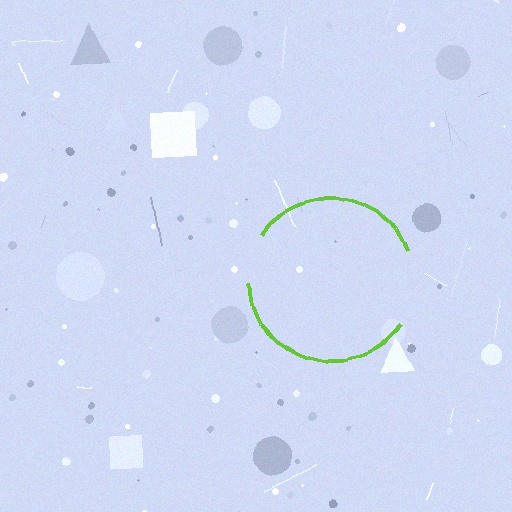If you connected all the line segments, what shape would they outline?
They would outline a circle.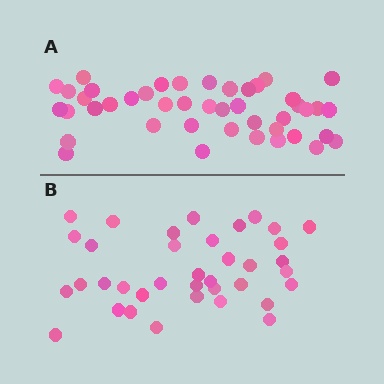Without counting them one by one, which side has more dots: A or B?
Region A (the top region) has more dots.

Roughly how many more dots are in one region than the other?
Region A has roughly 8 or so more dots than region B.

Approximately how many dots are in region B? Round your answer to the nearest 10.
About 40 dots. (The exact count is 37, which rounds to 40.)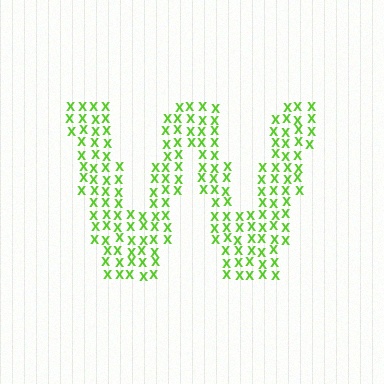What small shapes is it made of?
It is made of small letter X's.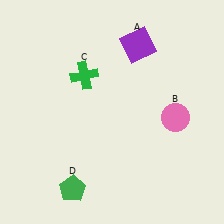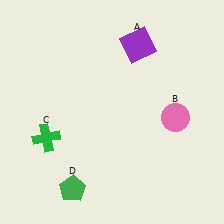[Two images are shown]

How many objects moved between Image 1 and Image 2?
1 object moved between the two images.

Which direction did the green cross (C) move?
The green cross (C) moved down.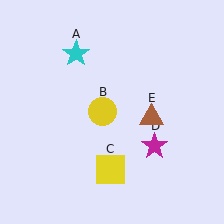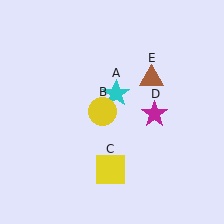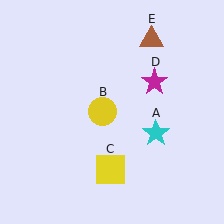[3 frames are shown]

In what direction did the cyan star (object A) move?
The cyan star (object A) moved down and to the right.